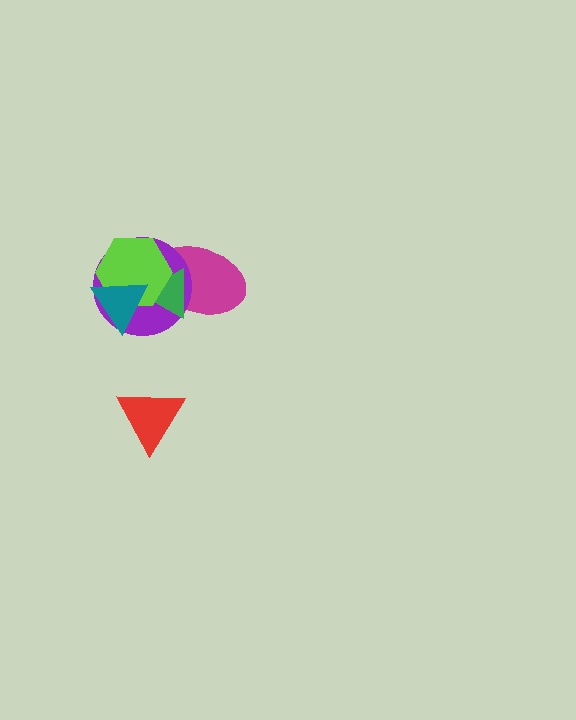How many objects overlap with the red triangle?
0 objects overlap with the red triangle.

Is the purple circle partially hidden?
Yes, it is partially covered by another shape.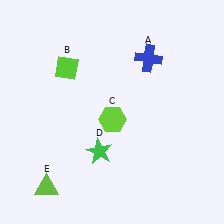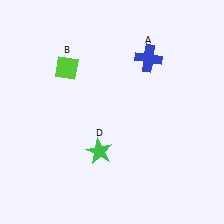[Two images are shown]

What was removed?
The lime hexagon (C), the lime triangle (E) were removed in Image 2.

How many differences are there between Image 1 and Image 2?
There are 2 differences between the two images.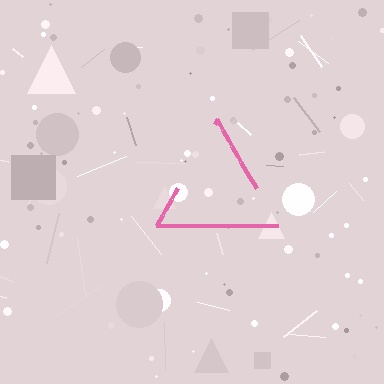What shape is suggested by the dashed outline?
The dashed outline suggests a triangle.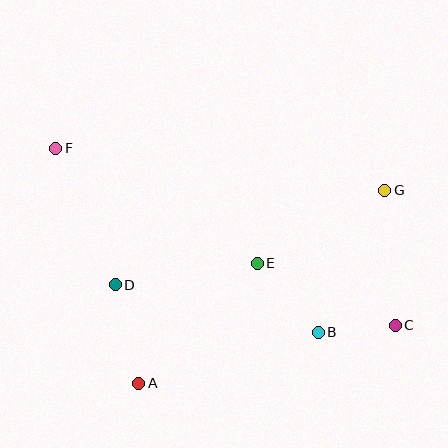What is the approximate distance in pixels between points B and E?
The distance between B and E is approximately 92 pixels.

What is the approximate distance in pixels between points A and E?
The distance between A and E is approximately 169 pixels.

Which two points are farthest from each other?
Points C and F are farthest from each other.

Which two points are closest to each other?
Points B and C are closest to each other.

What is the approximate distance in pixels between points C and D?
The distance between C and D is approximately 283 pixels.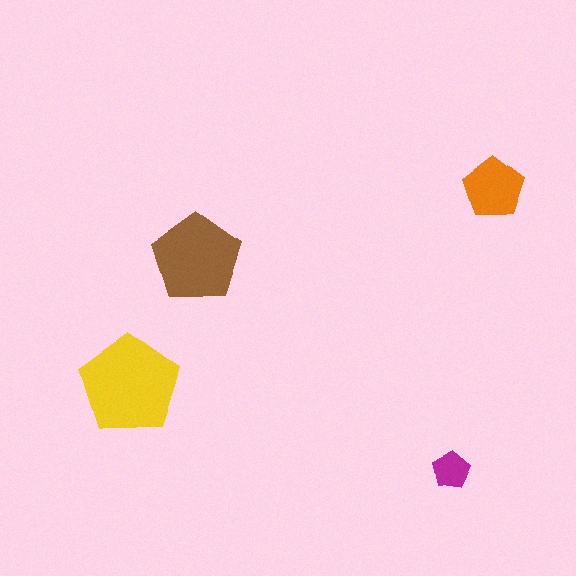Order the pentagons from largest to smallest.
the yellow one, the brown one, the orange one, the magenta one.